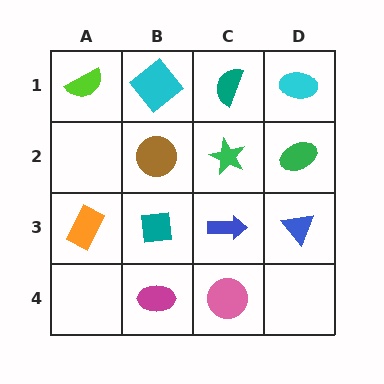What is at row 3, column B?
A teal square.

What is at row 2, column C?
A green star.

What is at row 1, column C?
A teal semicircle.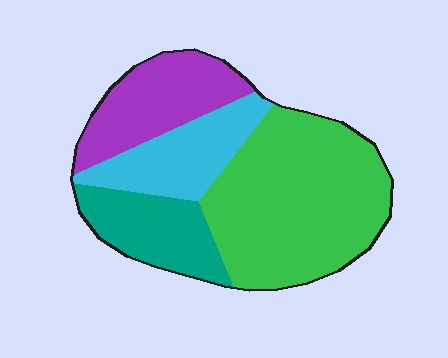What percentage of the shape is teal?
Teal takes up about one sixth (1/6) of the shape.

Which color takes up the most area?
Green, at roughly 45%.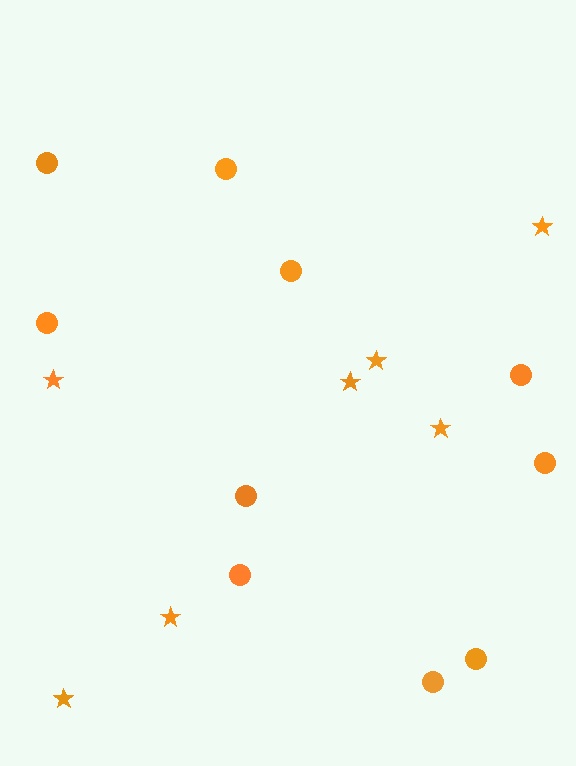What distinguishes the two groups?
There are 2 groups: one group of circles (10) and one group of stars (7).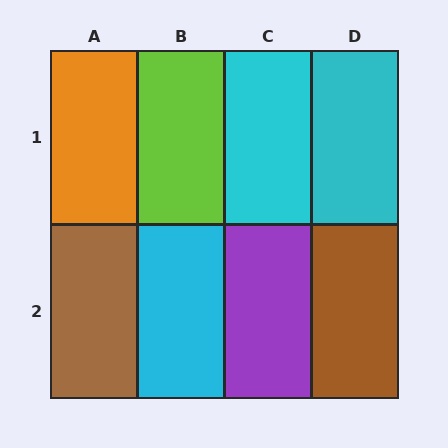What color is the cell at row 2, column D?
Brown.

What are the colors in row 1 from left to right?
Orange, lime, cyan, cyan.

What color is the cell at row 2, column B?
Cyan.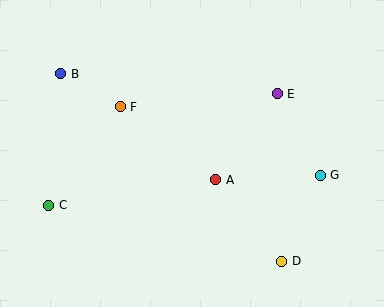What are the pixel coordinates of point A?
Point A is at (216, 180).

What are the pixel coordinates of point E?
Point E is at (277, 94).